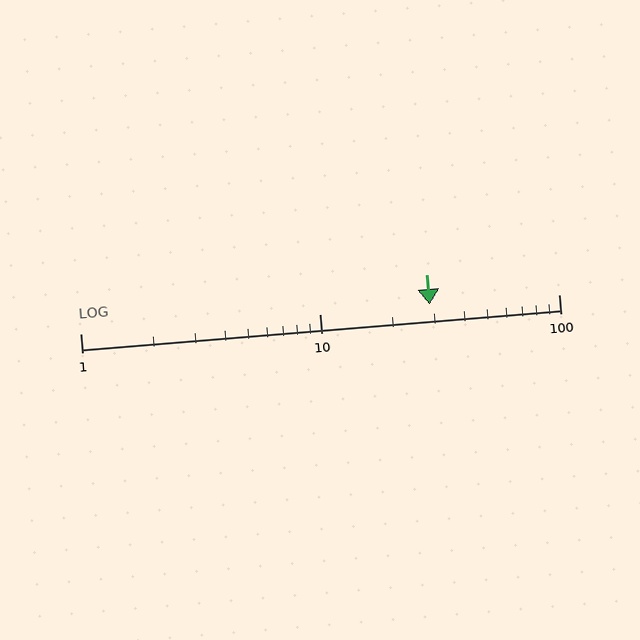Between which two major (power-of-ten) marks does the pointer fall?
The pointer is between 10 and 100.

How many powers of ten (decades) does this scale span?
The scale spans 2 decades, from 1 to 100.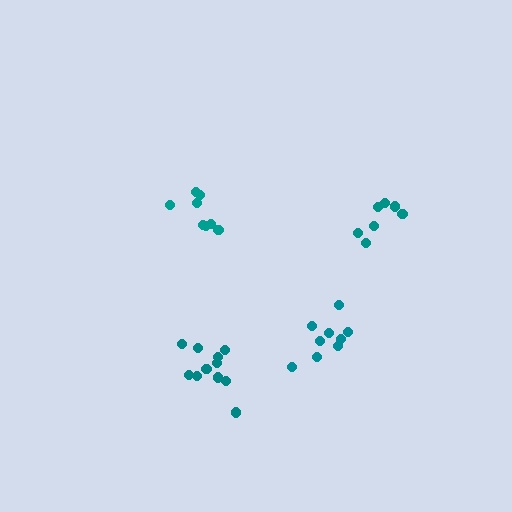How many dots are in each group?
Group 1: 8 dots, Group 2: 11 dots, Group 3: 7 dots, Group 4: 9 dots (35 total).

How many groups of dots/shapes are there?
There are 4 groups.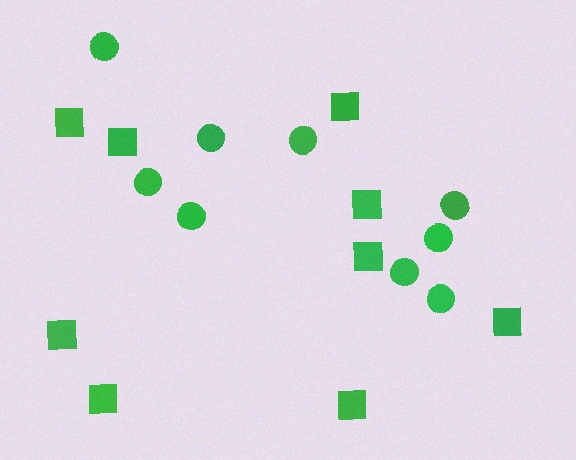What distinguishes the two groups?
There are 2 groups: one group of squares (9) and one group of circles (9).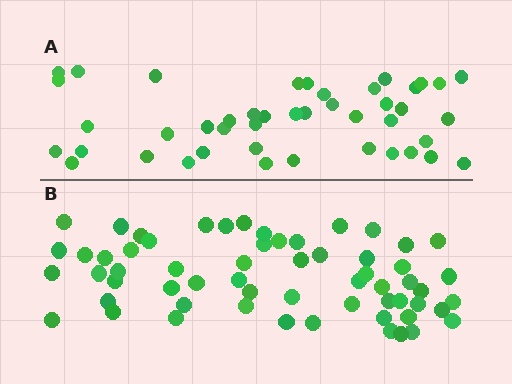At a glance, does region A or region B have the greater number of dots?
Region B (the bottom region) has more dots.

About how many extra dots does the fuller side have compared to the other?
Region B has approximately 15 more dots than region A.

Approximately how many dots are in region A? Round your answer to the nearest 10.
About 40 dots. (The exact count is 44, which rounds to 40.)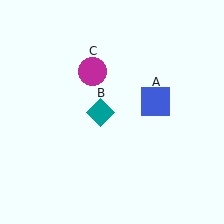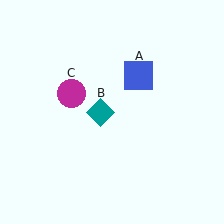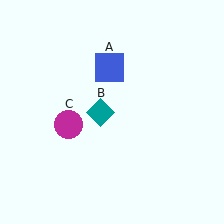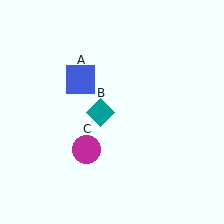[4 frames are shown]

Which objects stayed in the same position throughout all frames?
Teal diamond (object B) remained stationary.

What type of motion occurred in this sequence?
The blue square (object A), magenta circle (object C) rotated counterclockwise around the center of the scene.